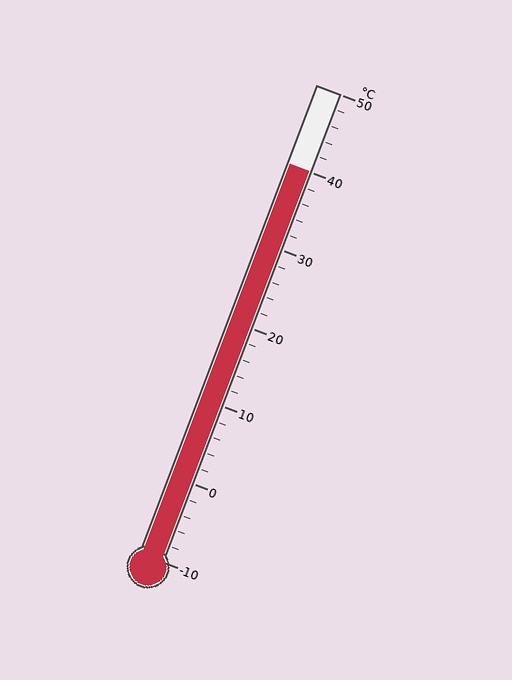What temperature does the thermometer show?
The thermometer shows approximately 40°C.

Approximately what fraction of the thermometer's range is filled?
The thermometer is filled to approximately 85% of its range.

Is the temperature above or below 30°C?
The temperature is above 30°C.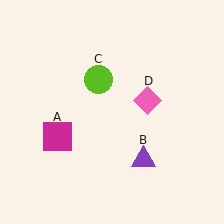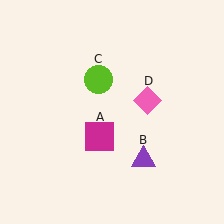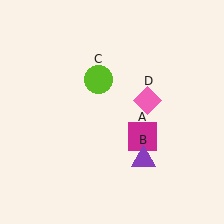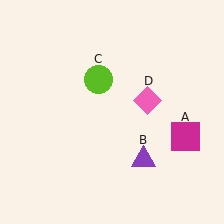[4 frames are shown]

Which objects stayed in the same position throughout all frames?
Purple triangle (object B) and lime circle (object C) and pink diamond (object D) remained stationary.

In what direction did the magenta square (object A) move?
The magenta square (object A) moved right.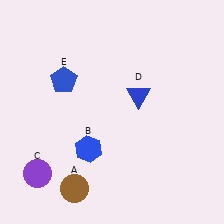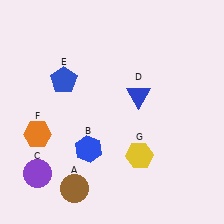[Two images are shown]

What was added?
An orange hexagon (F), a yellow hexagon (G) were added in Image 2.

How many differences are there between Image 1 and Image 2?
There are 2 differences between the two images.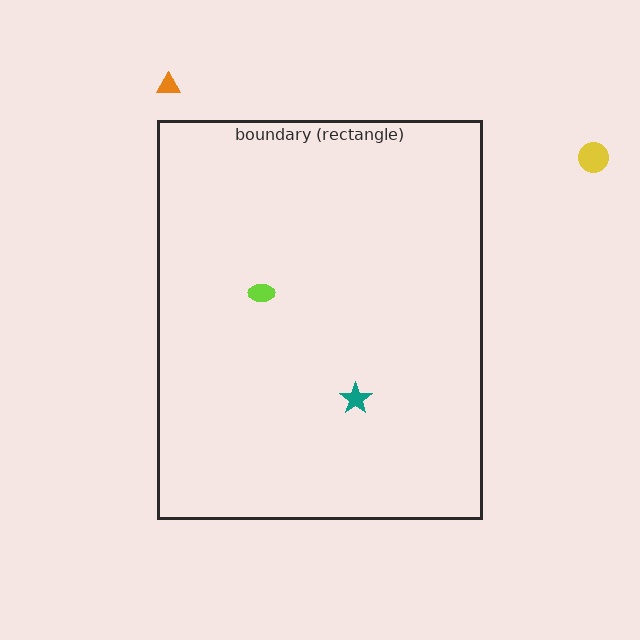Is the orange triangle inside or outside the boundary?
Outside.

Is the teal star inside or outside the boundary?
Inside.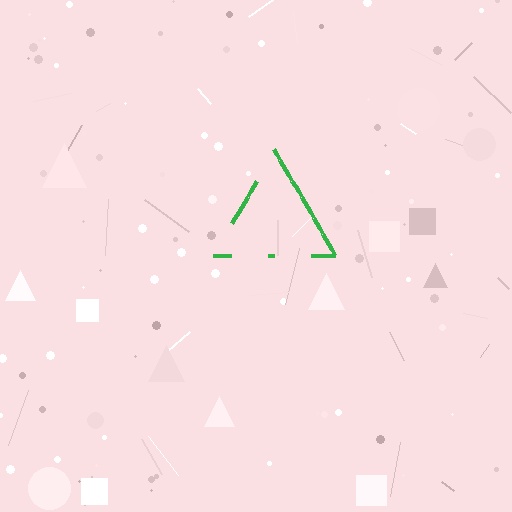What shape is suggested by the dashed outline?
The dashed outline suggests a triangle.